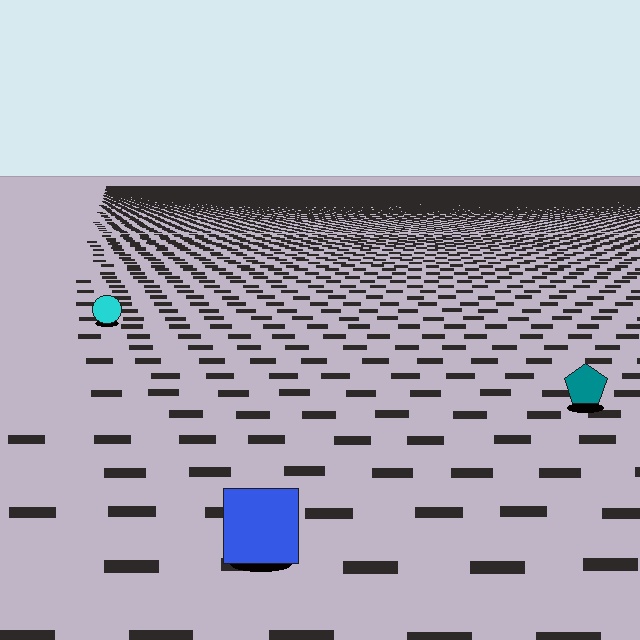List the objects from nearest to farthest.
From nearest to farthest: the blue square, the teal pentagon, the cyan circle.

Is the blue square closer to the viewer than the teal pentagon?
Yes. The blue square is closer — you can tell from the texture gradient: the ground texture is coarser near it.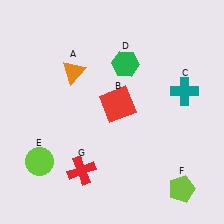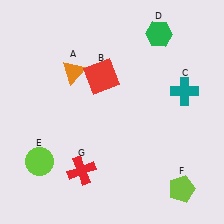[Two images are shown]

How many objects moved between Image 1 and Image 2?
2 objects moved between the two images.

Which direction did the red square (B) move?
The red square (B) moved up.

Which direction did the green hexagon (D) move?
The green hexagon (D) moved right.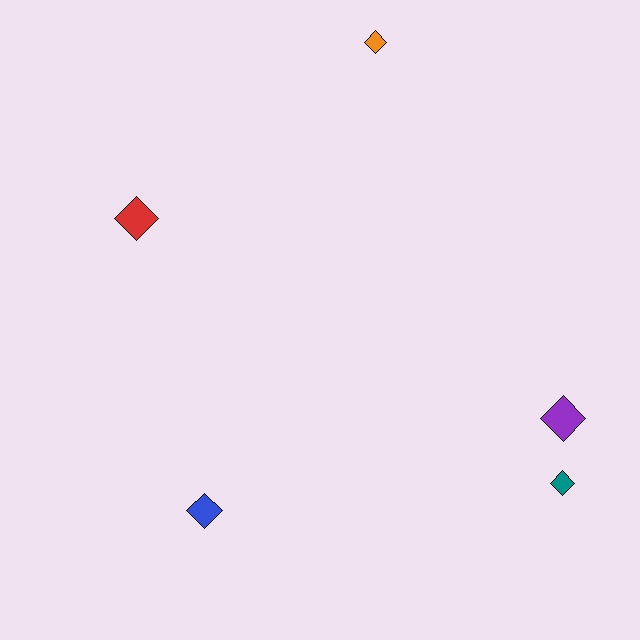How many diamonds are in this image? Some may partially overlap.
There are 5 diamonds.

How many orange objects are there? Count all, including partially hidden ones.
There is 1 orange object.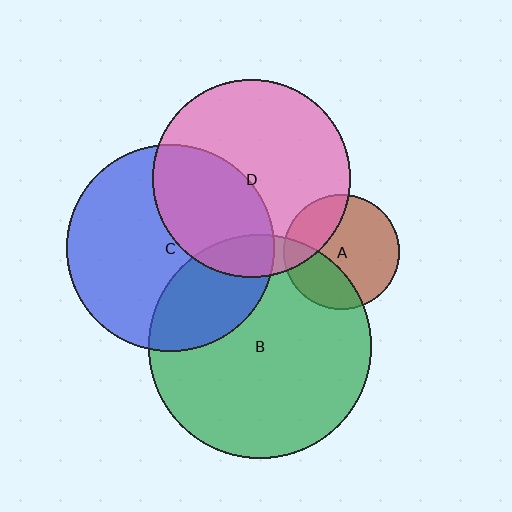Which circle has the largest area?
Circle B (green).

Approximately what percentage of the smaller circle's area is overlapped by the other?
Approximately 30%.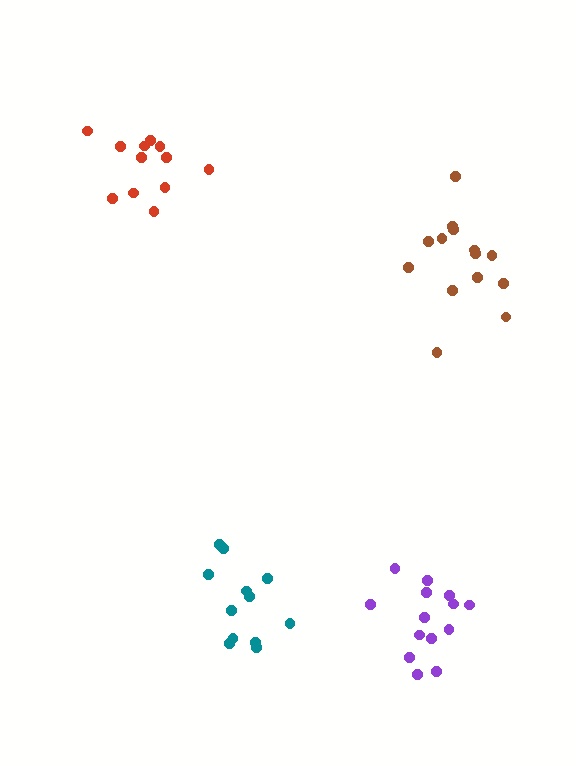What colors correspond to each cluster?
The clusters are colored: brown, purple, red, teal.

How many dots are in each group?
Group 1: 14 dots, Group 2: 14 dots, Group 3: 12 dots, Group 4: 12 dots (52 total).